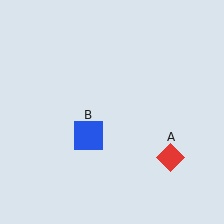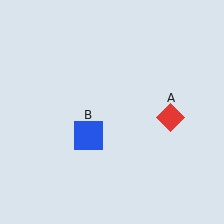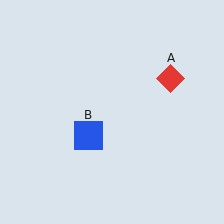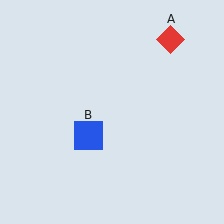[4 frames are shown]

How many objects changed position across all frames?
1 object changed position: red diamond (object A).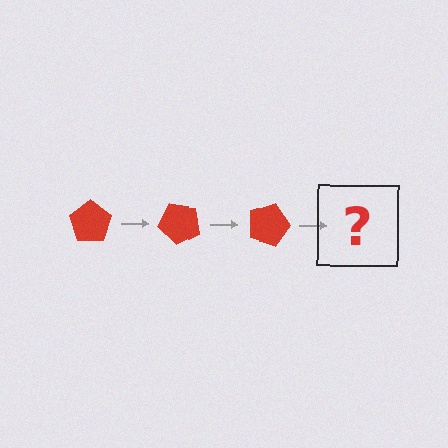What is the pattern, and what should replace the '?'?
The pattern is that the pentagon rotates 45 degrees each step. The '?' should be a red pentagon rotated 135 degrees.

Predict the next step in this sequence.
The next step is a red pentagon rotated 135 degrees.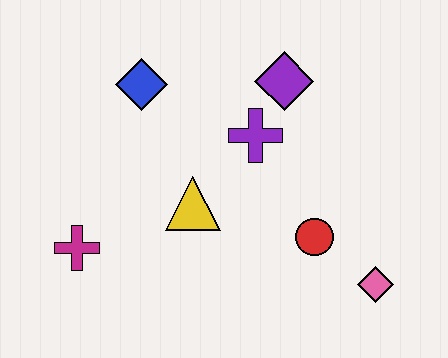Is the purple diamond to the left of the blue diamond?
No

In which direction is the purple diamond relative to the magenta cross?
The purple diamond is to the right of the magenta cross.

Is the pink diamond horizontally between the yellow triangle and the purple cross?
No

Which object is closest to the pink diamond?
The red circle is closest to the pink diamond.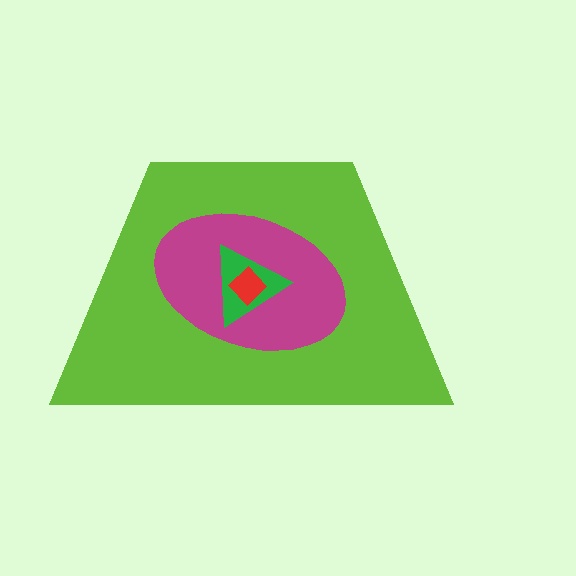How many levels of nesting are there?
4.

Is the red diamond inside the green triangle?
Yes.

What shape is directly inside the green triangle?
The red diamond.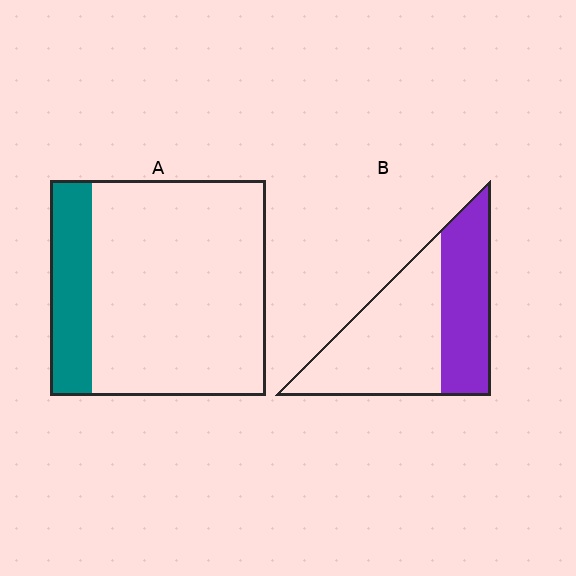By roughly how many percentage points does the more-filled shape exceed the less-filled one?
By roughly 20 percentage points (B over A).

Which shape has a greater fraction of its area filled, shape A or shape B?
Shape B.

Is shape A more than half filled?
No.